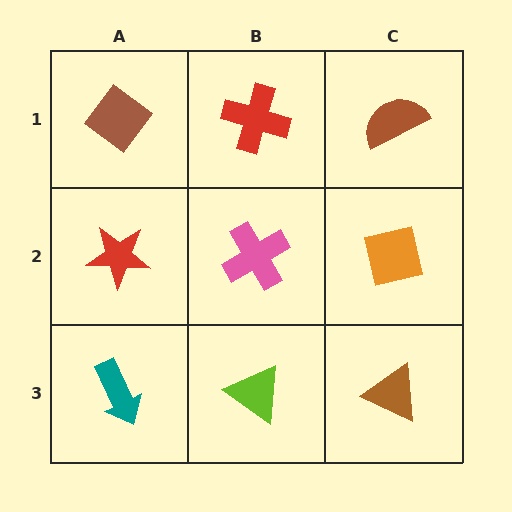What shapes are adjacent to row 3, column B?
A pink cross (row 2, column B), a teal arrow (row 3, column A), a brown triangle (row 3, column C).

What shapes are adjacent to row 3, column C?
An orange square (row 2, column C), a lime triangle (row 3, column B).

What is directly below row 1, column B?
A pink cross.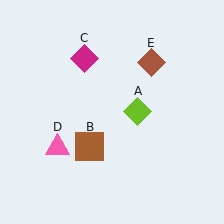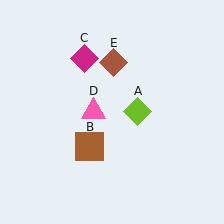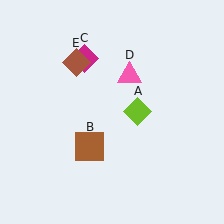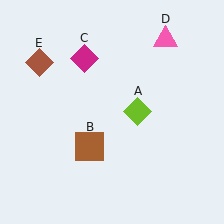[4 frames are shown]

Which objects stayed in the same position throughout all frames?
Lime diamond (object A) and brown square (object B) and magenta diamond (object C) remained stationary.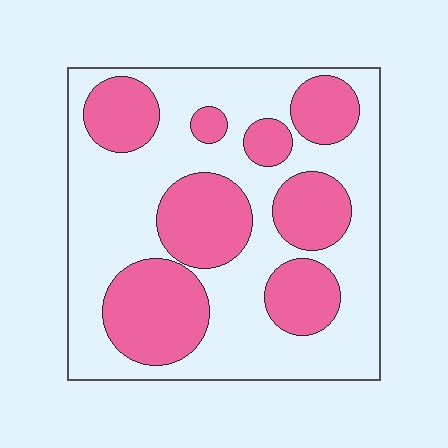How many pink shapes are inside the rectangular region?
8.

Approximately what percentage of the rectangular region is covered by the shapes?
Approximately 40%.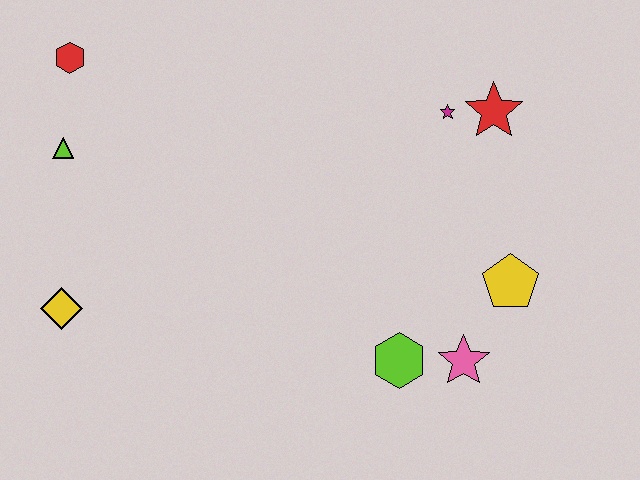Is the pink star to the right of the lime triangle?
Yes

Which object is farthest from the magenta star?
The yellow diamond is farthest from the magenta star.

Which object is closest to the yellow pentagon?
The pink star is closest to the yellow pentagon.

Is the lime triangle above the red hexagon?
No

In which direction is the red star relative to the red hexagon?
The red star is to the right of the red hexagon.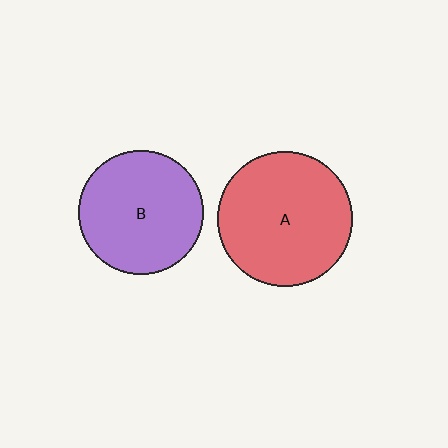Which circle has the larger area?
Circle A (red).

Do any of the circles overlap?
No, none of the circles overlap.